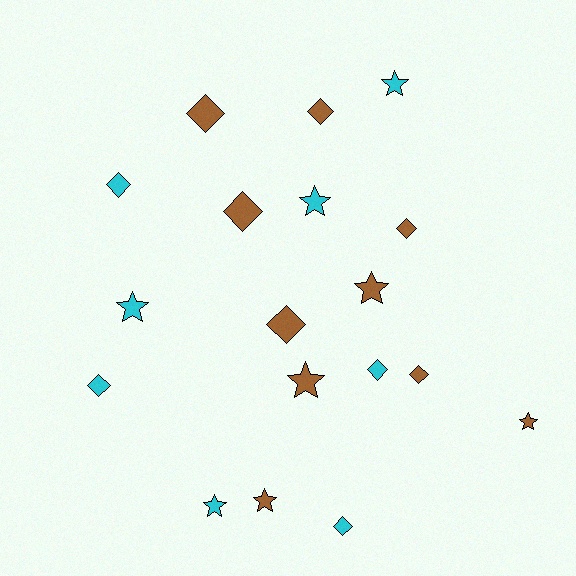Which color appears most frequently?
Brown, with 10 objects.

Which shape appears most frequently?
Diamond, with 10 objects.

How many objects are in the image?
There are 18 objects.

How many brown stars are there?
There are 4 brown stars.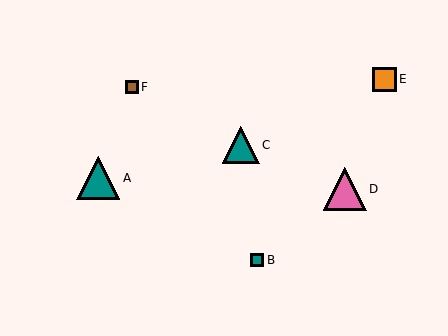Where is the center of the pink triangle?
The center of the pink triangle is at (345, 189).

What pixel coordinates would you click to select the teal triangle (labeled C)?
Click at (241, 145) to select the teal triangle C.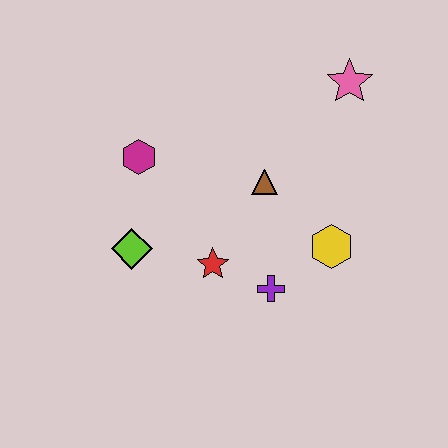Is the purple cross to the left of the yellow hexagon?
Yes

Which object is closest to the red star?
The purple cross is closest to the red star.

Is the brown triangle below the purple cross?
No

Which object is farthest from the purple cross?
The pink star is farthest from the purple cross.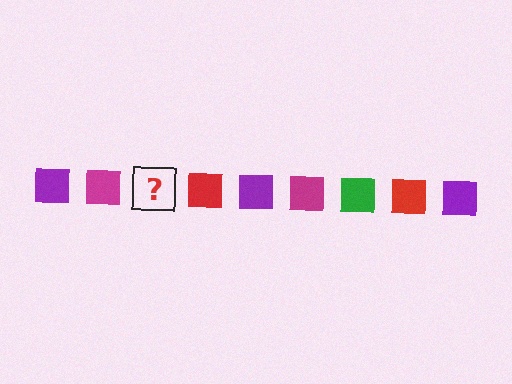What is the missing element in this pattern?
The missing element is a green square.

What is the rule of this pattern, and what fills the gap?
The rule is that the pattern cycles through purple, magenta, green, red squares. The gap should be filled with a green square.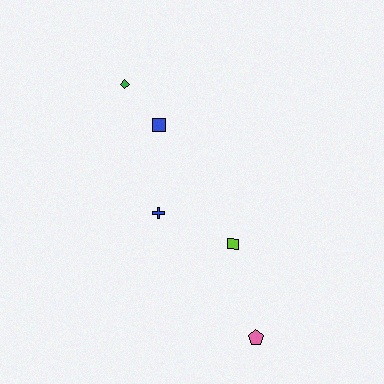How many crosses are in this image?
There is 1 cross.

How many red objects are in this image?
There are no red objects.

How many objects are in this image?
There are 5 objects.